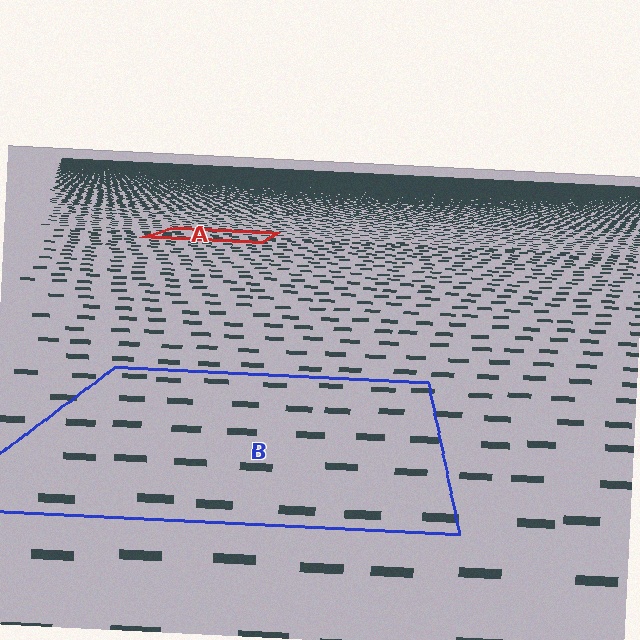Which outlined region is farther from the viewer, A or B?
Region A is farther from the viewer — the texture elements inside it appear smaller and more densely packed.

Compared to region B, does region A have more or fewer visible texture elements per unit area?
Region A has more texture elements per unit area — they are packed more densely because it is farther away.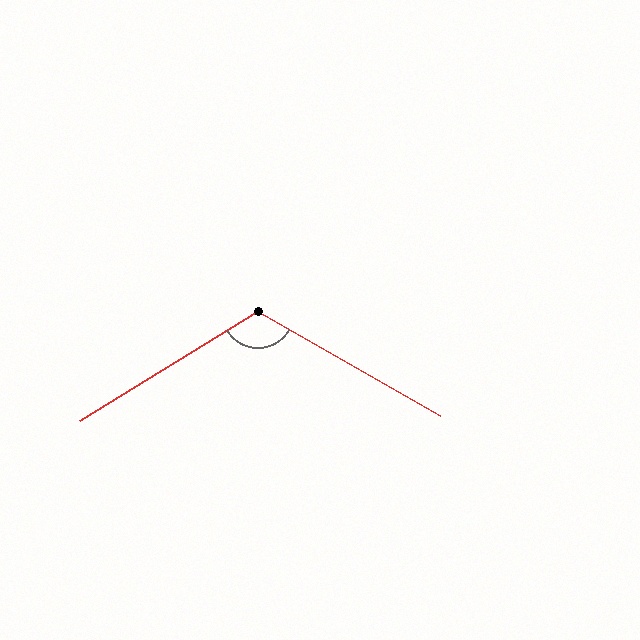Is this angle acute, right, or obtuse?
It is obtuse.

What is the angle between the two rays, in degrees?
Approximately 119 degrees.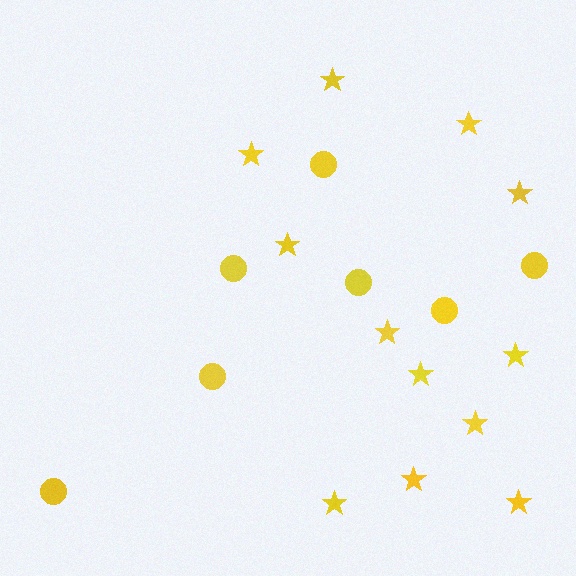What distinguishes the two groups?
There are 2 groups: one group of stars (12) and one group of circles (7).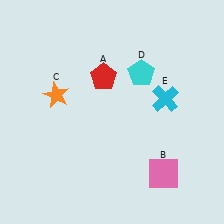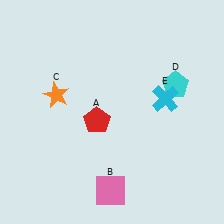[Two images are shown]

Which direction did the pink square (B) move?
The pink square (B) moved left.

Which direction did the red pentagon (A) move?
The red pentagon (A) moved down.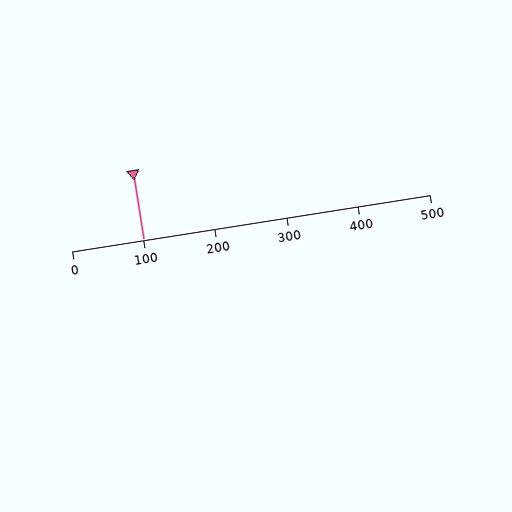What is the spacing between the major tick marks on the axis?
The major ticks are spaced 100 apart.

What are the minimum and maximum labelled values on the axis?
The axis runs from 0 to 500.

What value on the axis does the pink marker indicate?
The marker indicates approximately 100.